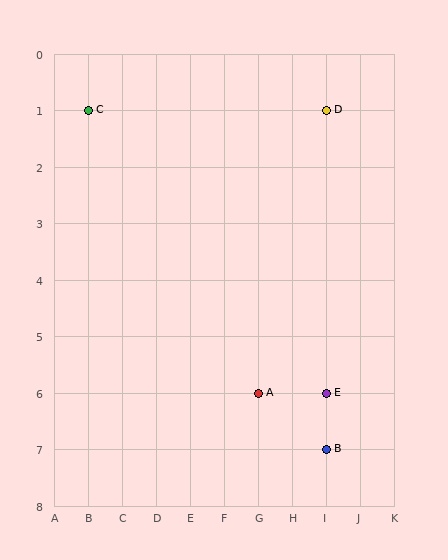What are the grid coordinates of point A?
Point A is at grid coordinates (G, 6).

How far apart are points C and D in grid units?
Points C and D are 7 columns apart.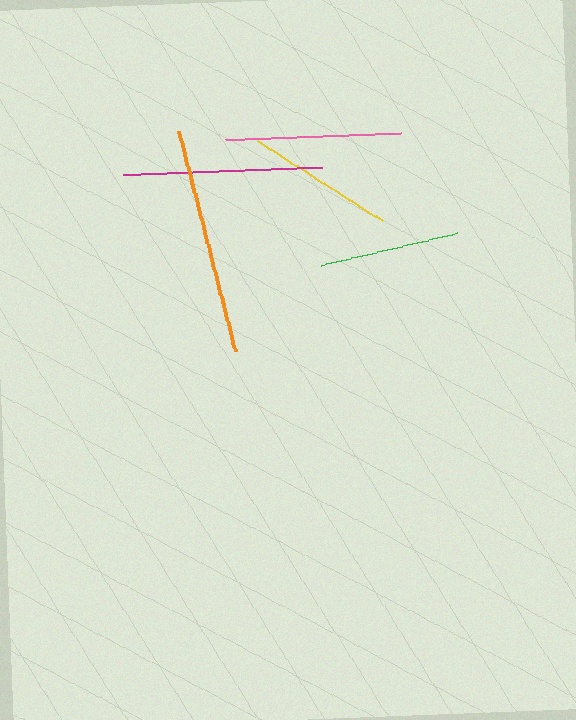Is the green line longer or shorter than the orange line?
The orange line is longer than the green line.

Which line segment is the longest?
The orange line is the longest at approximately 227 pixels.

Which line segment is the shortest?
The green line is the shortest at approximately 139 pixels.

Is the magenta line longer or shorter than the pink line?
The magenta line is longer than the pink line.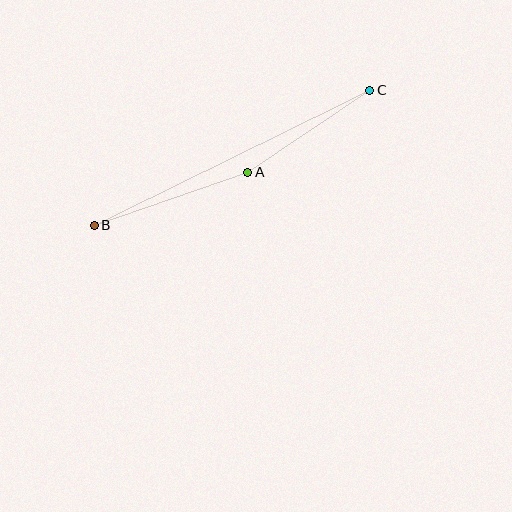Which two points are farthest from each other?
Points B and C are farthest from each other.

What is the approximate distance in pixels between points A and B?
The distance between A and B is approximately 163 pixels.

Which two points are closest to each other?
Points A and C are closest to each other.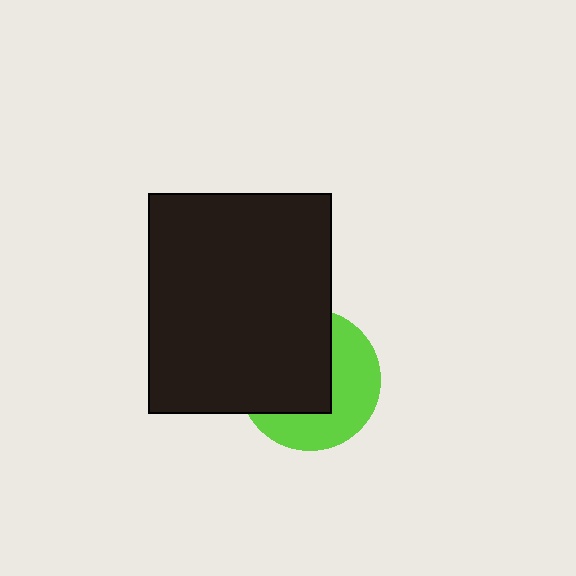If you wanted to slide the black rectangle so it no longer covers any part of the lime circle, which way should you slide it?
Slide it toward the upper-left — that is the most direct way to separate the two shapes.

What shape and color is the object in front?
The object in front is a black rectangle.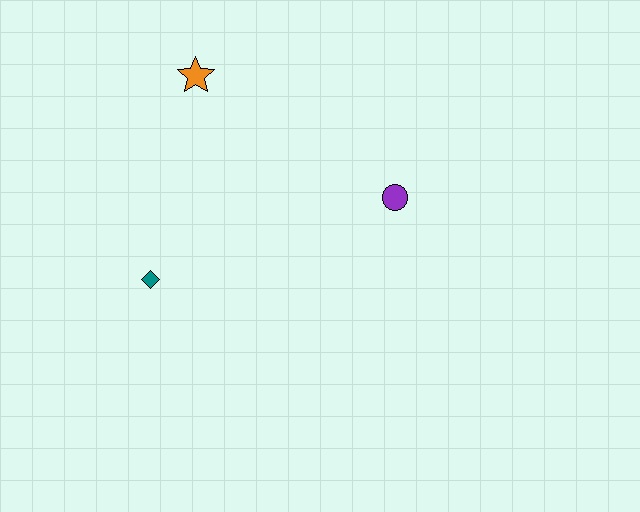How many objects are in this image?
There are 3 objects.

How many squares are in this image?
There are no squares.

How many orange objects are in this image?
There is 1 orange object.